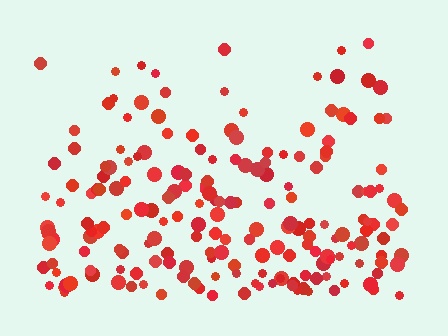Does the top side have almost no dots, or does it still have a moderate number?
Still a moderate number, just noticeably fewer than the bottom.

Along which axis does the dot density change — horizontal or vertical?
Vertical.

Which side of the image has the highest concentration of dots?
The bottom.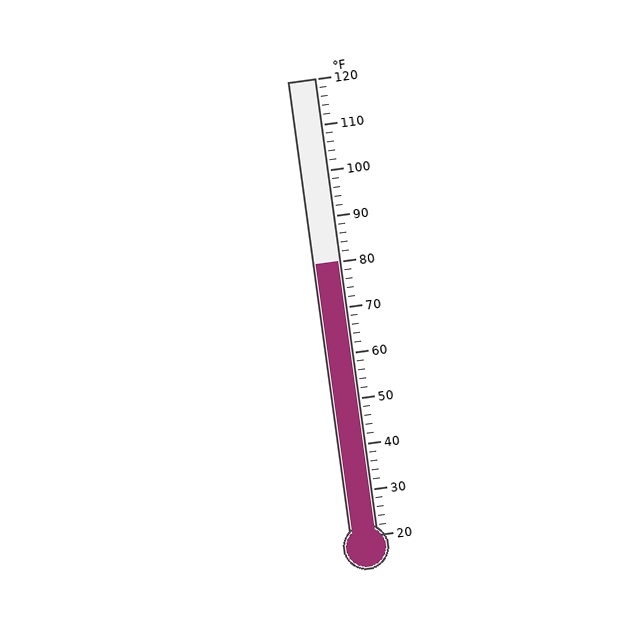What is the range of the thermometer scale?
The thermometer scale ranges from 20°F to 120°F.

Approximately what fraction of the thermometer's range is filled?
The thermometer is filled to approximately 60% of its range.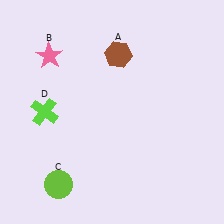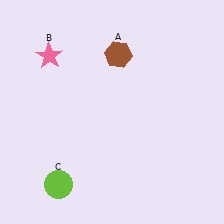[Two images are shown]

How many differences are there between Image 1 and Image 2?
There is 1 difference between the two images.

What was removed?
The lime cross (D) was removed in Image 2.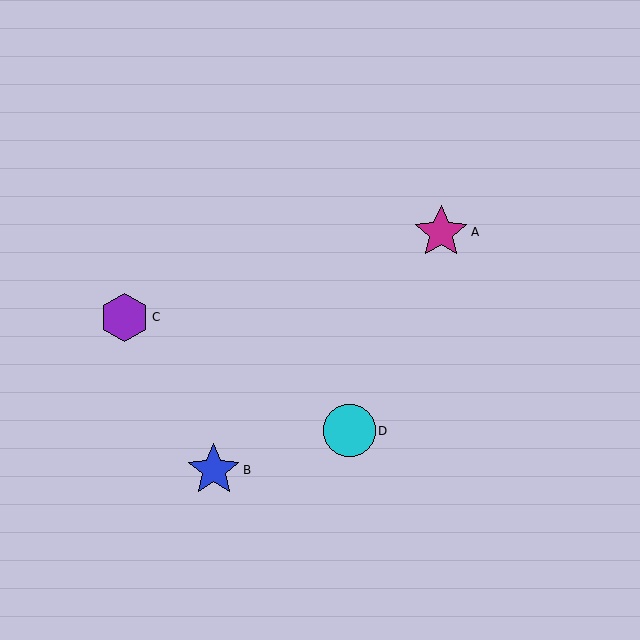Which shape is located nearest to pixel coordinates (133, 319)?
The purple hexagon (labeled C) at (124, 317) is nearest to that location.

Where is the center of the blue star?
The center of the blue star is at (214, 470).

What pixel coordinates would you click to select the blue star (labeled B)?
Click at (214, 470) to select the blue star B.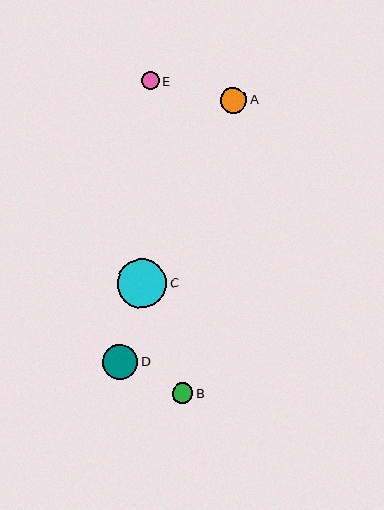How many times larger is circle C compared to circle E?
Circle C is approximately 2.7 times the size of circle E.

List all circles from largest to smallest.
From largest to smallest: C, D, A, B, E.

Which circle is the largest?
Circle C is the largest with a size of approximately 49 pixels.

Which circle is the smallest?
Circle E is the smallest with a size of approximately 18 pixels.